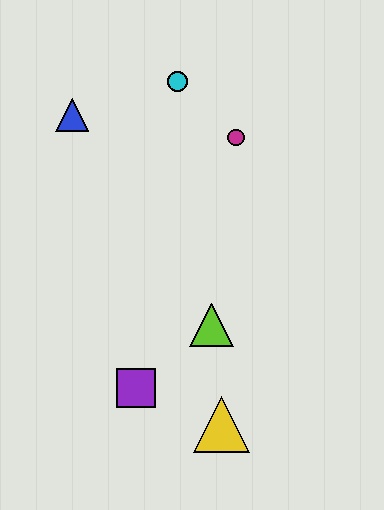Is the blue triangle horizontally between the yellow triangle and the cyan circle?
No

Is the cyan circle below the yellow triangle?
No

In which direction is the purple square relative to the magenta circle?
The purple square is below the magenta circle.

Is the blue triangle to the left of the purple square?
Yes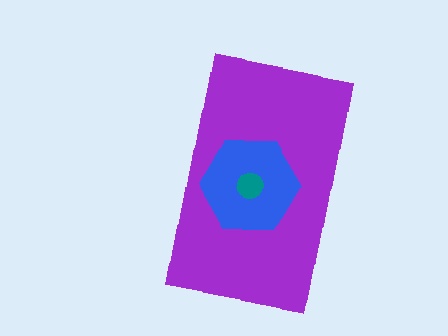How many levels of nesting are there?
3.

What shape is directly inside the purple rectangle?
The blue hexagon.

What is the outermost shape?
The purple rectangle.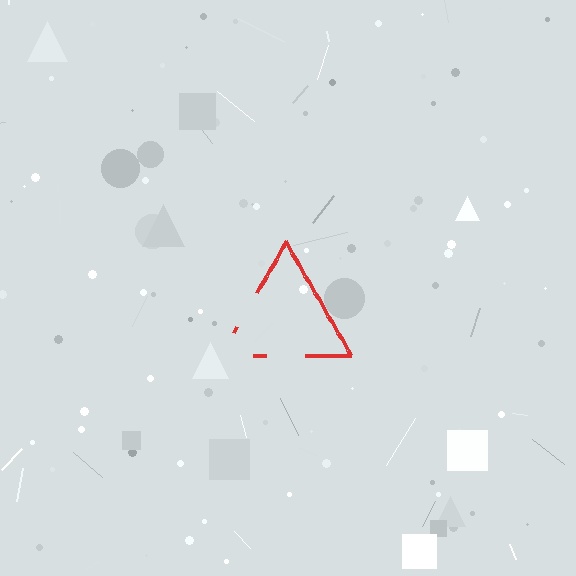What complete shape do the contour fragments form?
The contour fragments form a triangle.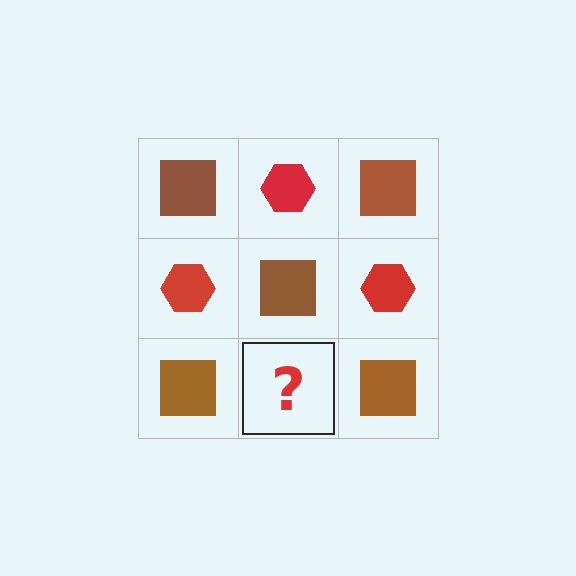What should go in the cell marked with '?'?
The missing cell should contain a red hexagon.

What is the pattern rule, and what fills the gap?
The rule is that it alternates brown square and red hexagon in a checkerboard pattern. The gap should be filled with a red hexagon.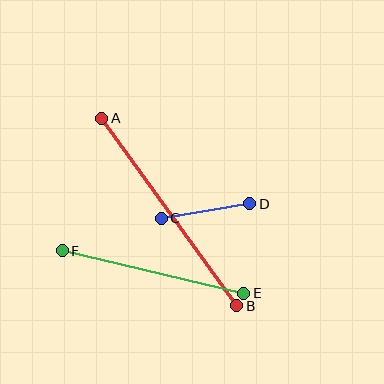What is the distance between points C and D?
The distance is approximately 90 pixels.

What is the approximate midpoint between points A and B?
The midpoint is at approximately (169, 212) pixels.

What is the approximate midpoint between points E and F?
The midpoint is at approximately (153, 272) pixels.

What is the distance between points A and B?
The distance is approximately 231 pixels.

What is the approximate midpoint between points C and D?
The midpoint is at approximately (206, 211) pixels.